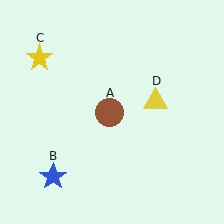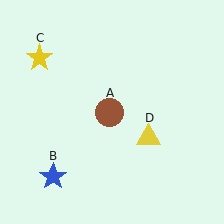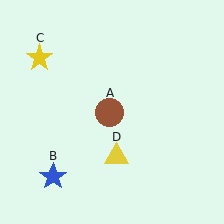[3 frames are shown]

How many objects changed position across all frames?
1 object changed position: yellow triangle (object D).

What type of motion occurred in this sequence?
The yellow triangle (object D) rotated clockwise around the center of the scene.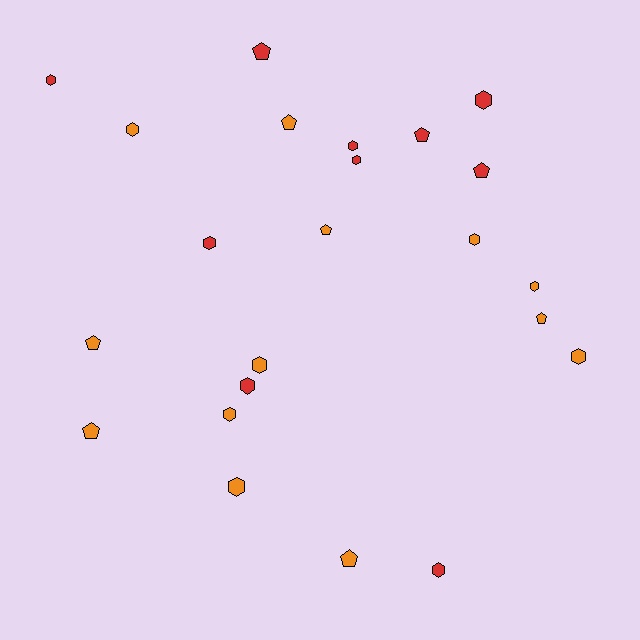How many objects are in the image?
There are 23 objects.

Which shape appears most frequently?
Hexagon, with 14 objects.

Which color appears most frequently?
Orange, with 13 objects.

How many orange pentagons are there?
There are 6 orange pentagons.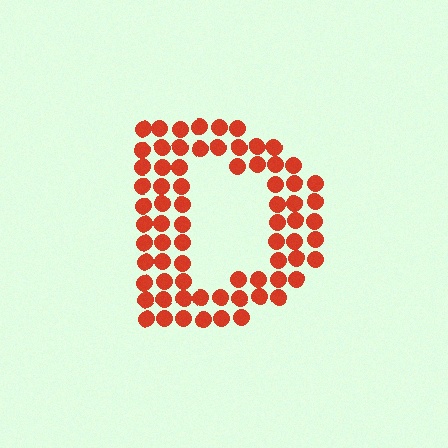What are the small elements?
The small elements are circles.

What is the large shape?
The large shape is the letter D.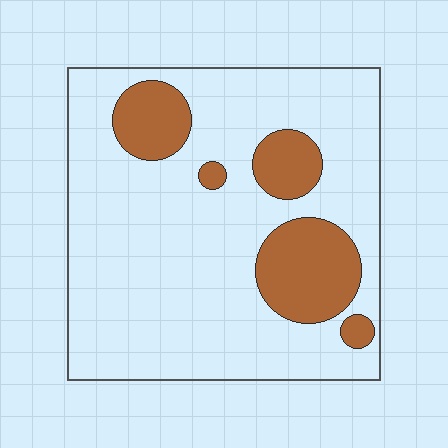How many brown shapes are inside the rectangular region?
5.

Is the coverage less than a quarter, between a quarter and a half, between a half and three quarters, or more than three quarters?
Less than a quarter.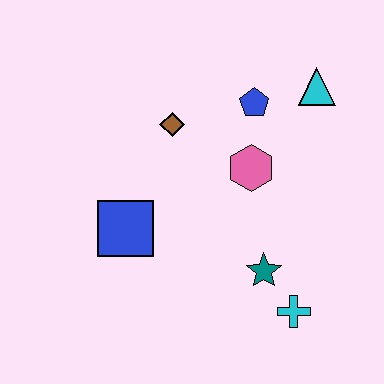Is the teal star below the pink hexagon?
Yes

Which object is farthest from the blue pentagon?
The cyan cross is farthest from the blue pentagon.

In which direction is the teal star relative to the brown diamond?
The teal star is below the brown diamond.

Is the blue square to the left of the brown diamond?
Yes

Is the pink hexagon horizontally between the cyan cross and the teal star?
No